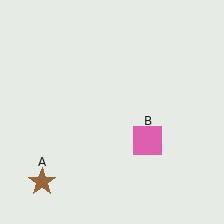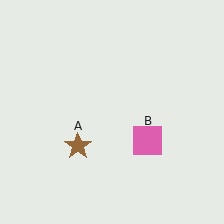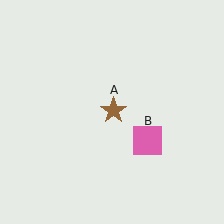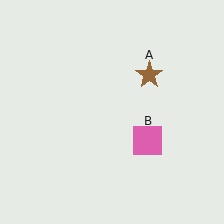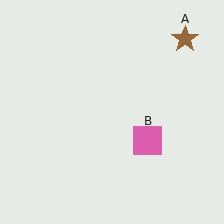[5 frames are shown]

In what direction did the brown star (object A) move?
The brown star (object A) moved up and to the right.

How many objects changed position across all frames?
1 object changed position: brown star (object A).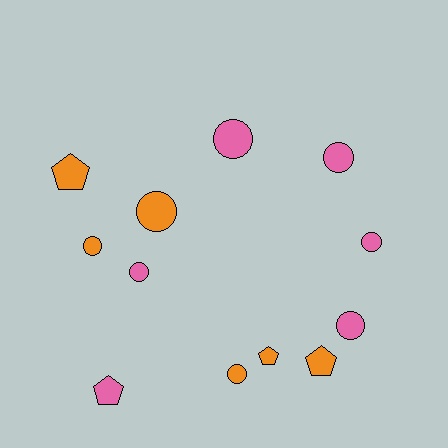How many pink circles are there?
There are 5 pink circles.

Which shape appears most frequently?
Circle, with 8 objects.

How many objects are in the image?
There are 12 objects.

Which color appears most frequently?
Orange, with 6 objects.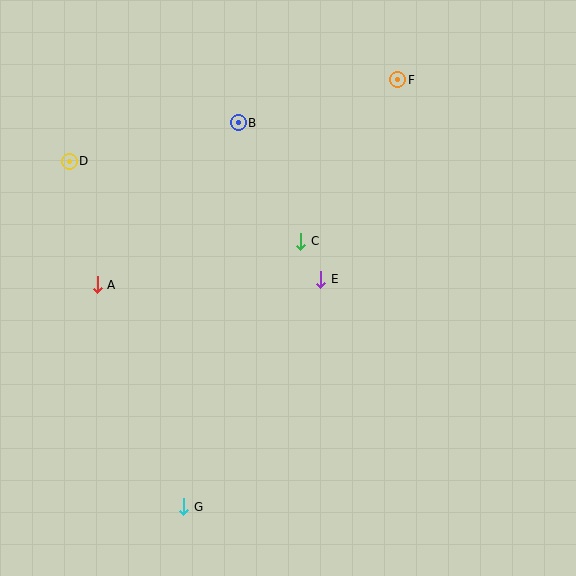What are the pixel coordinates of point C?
Point C is at (301, 241).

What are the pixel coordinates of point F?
Point F is at (398, 80).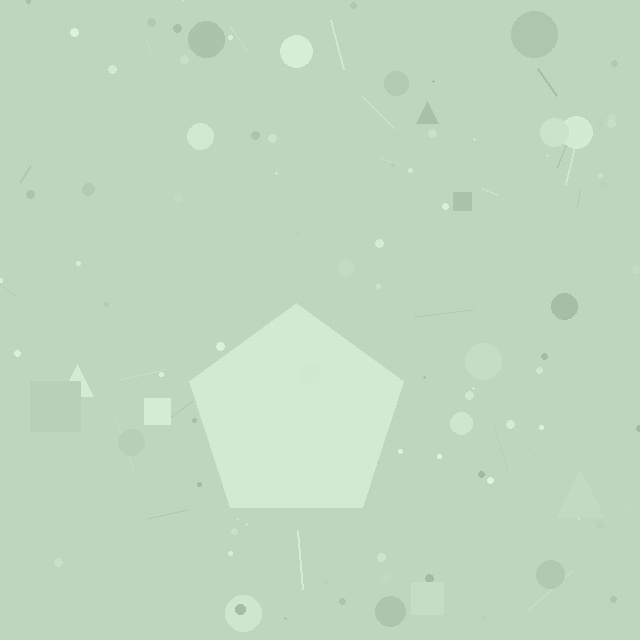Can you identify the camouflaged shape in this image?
The camouflaged shape is a pentagon.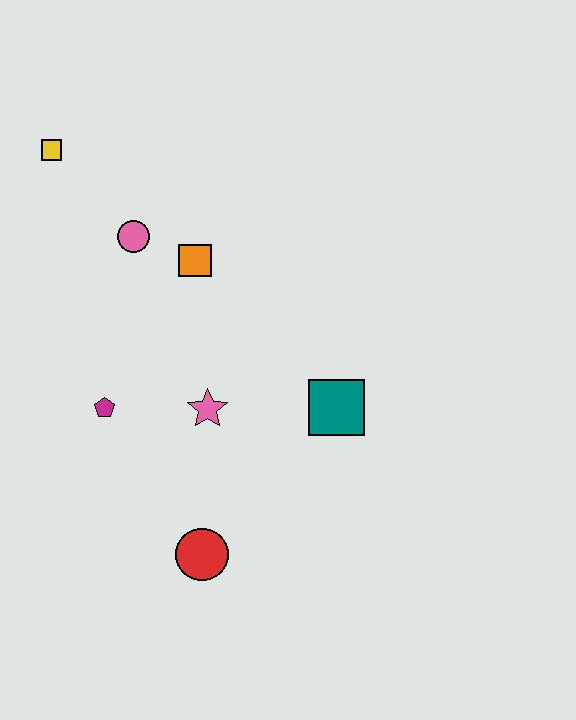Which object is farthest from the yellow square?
The red circle is farthest from the yellow square.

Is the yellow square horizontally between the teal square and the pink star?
No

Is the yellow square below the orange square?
No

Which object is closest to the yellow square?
The pink circle is closest to the yellow square.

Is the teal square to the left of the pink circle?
No